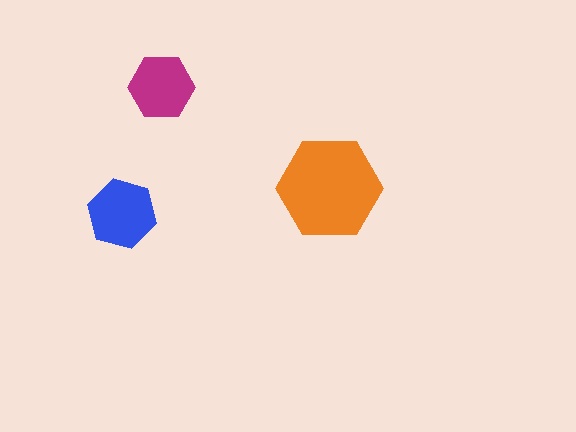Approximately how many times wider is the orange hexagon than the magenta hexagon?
About 1.5 times wider.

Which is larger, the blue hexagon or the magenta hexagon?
The blue one.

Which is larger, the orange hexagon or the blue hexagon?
The orange one.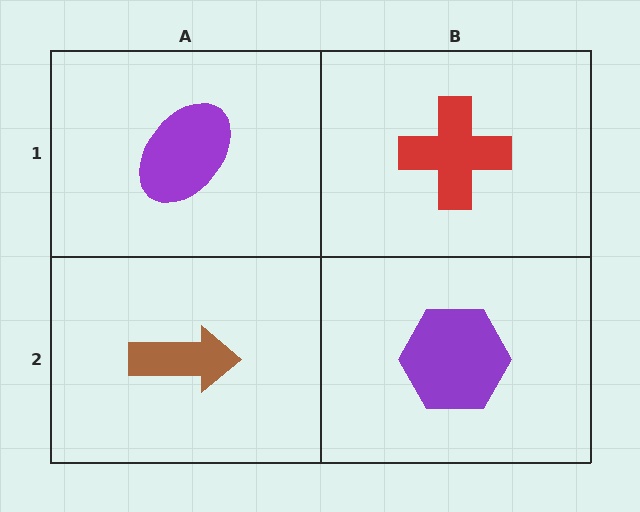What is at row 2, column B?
A purple hexagon.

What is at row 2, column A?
A brown arrow.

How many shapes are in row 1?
2 shapes.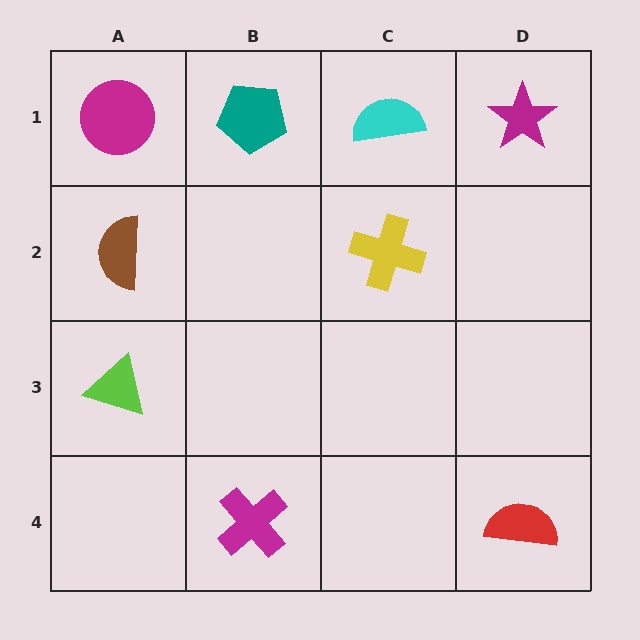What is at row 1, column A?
A magenta circle.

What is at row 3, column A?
A lime triangle.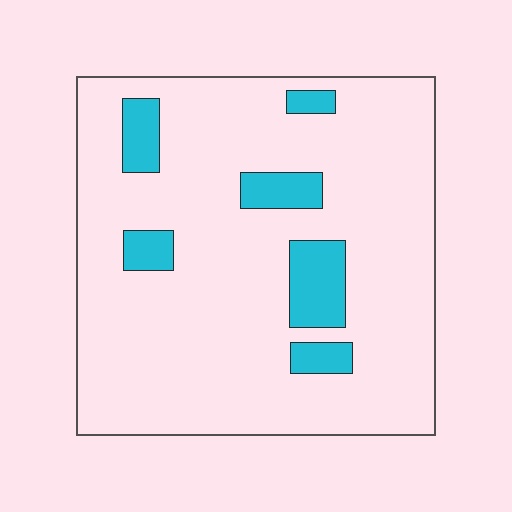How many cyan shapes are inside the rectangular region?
6.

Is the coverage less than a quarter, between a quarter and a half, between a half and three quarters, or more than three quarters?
Less than a quarter.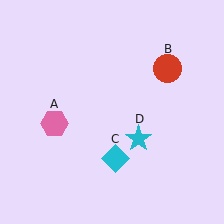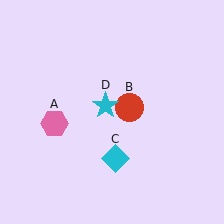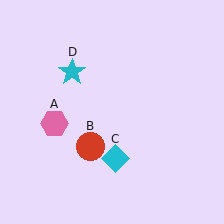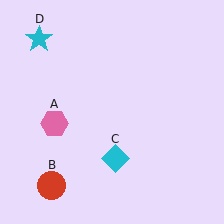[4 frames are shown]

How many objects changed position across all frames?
2 objects changed position: red circle (object B), cyan star (object D).